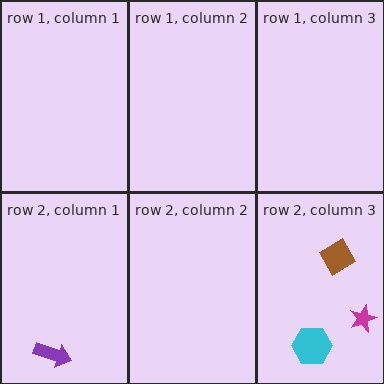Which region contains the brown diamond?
The row 2, column 3 region.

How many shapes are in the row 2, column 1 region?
1.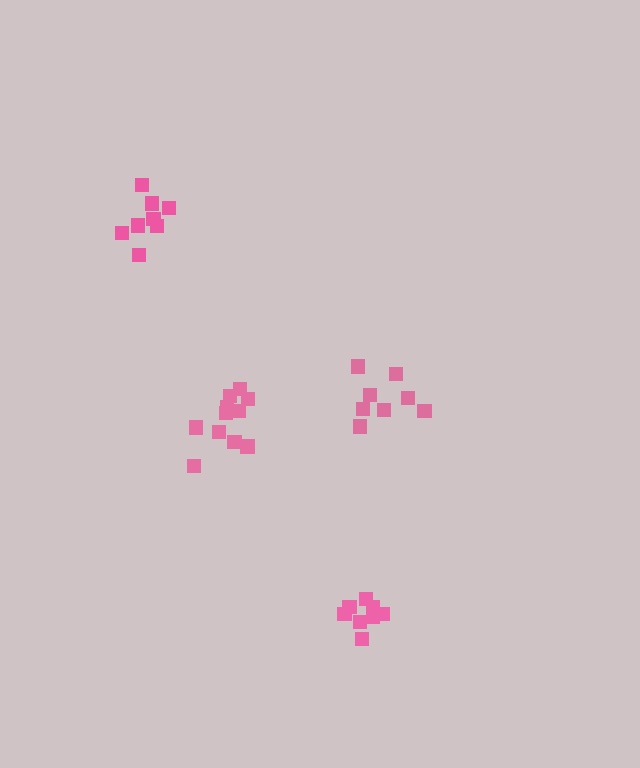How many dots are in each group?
Group 1: 8 dots, Group 2: 11 dots, Group 3: 8 dots, Group 4: 8 dots (35 total).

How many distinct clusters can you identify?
There are 4 distinct clusters.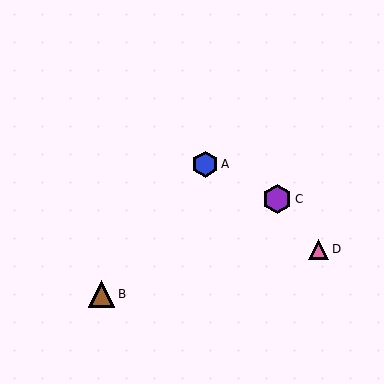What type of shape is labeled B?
Shape B is a brown triangle.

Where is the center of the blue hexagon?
The center of the blue hexagon is at (205, 164).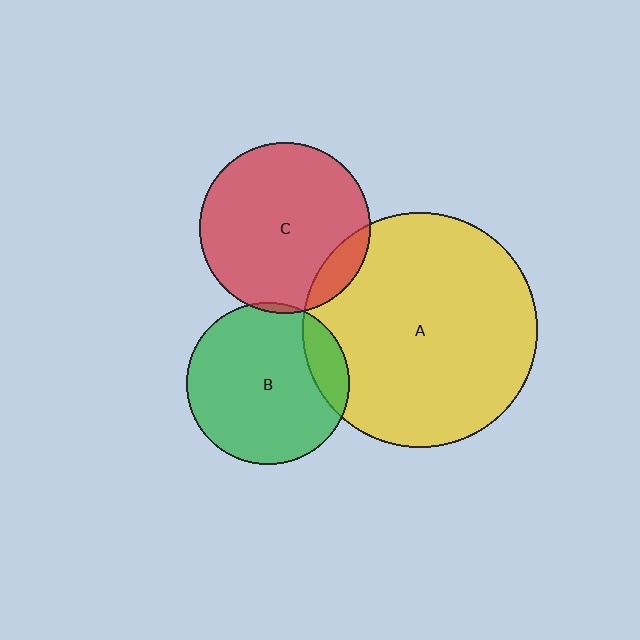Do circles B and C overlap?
Yes.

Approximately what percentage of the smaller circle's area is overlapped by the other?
Approximately 5%.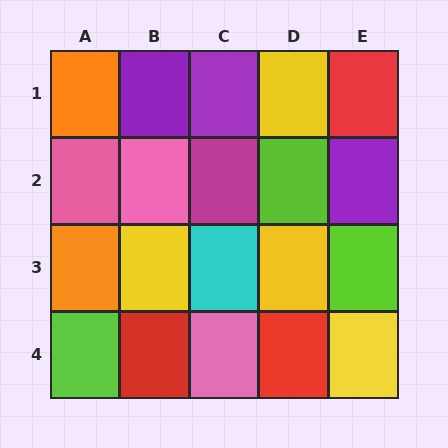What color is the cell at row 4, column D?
Red.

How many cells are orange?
2 cells are orange.